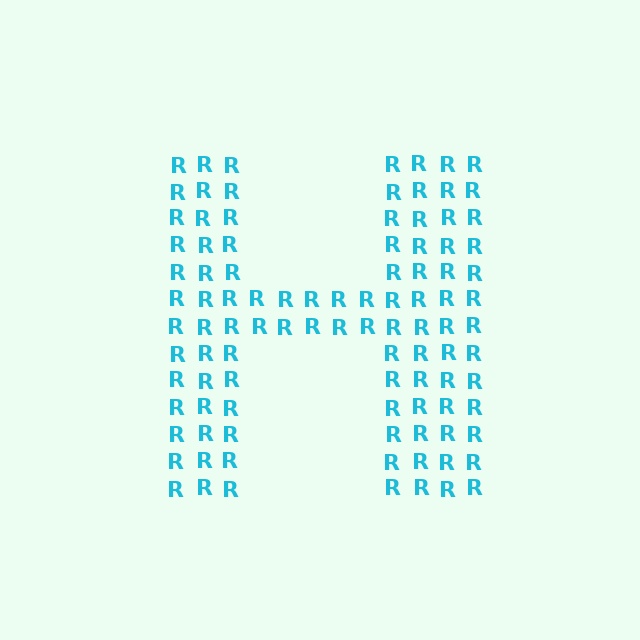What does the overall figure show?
The overall figure shows the letter H.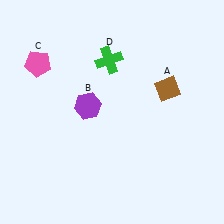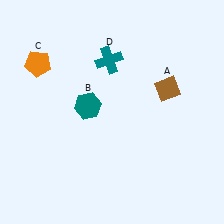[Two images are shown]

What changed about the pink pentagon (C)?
In Image 1, C is pink. In Image 2, it changed to orange.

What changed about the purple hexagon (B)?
In Image 1, B is purple. In Image 2, it changed to teal.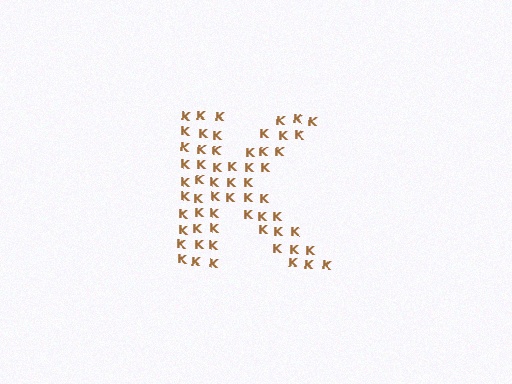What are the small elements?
The small elements are letter K's.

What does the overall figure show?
The overall figure shows the letter K.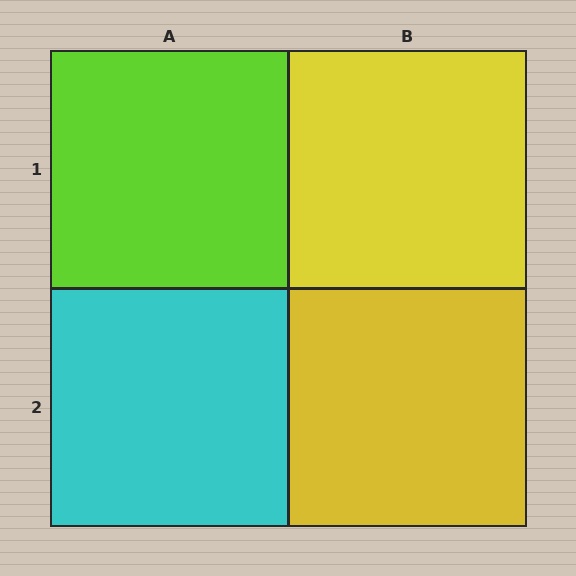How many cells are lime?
1 cell is lime.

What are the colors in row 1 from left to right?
Lime, yellow.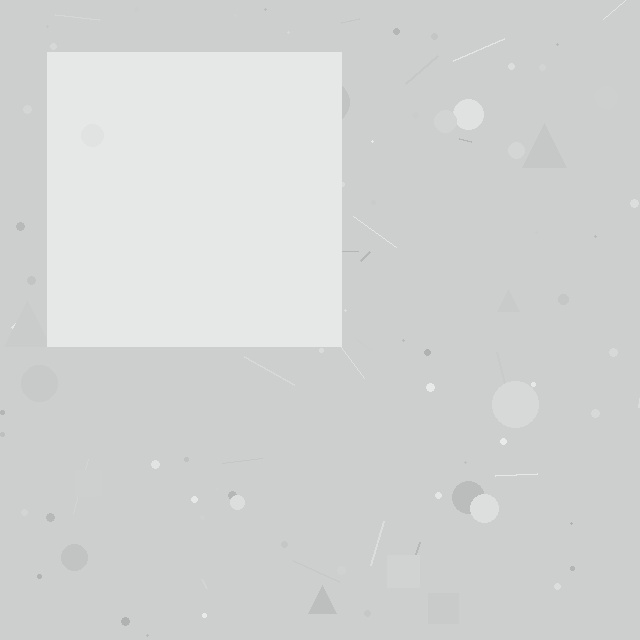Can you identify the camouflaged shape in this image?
The camouflaged shape is a square.